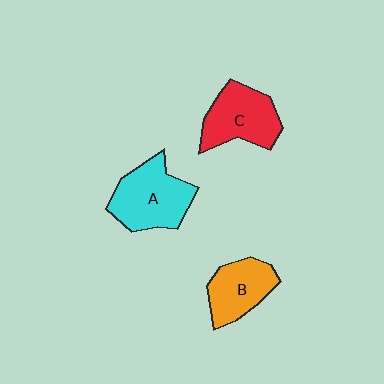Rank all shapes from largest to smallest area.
From largest to smallest: A (cyan), C (red), B (orange).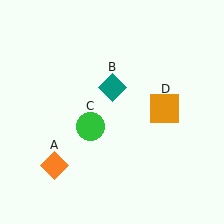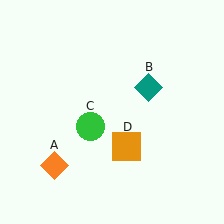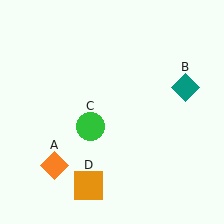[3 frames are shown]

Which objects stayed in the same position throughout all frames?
Orange diamond (object A) and green circle (object C) remained stationary.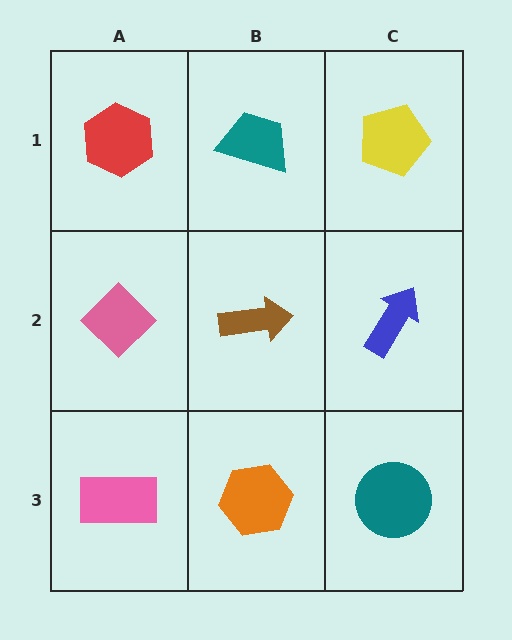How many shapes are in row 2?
3 shapes.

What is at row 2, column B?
A brown arrow.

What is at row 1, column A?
A red hexagon.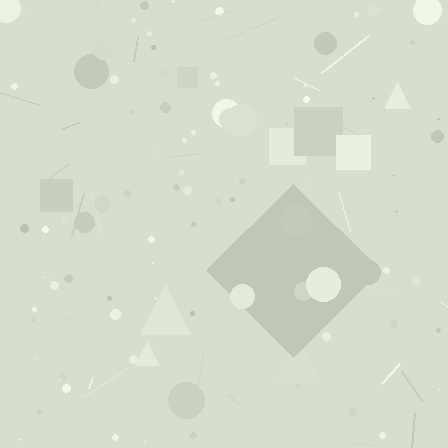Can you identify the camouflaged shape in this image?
The camouflaged shape is a diamond.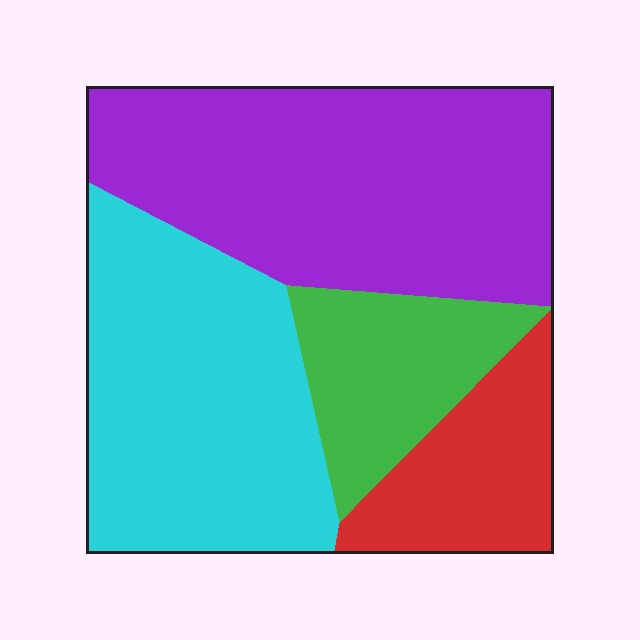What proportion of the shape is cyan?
Cyan covers around 35% of the shape.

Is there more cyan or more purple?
Purple.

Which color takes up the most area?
Purple, at roughly 40%.